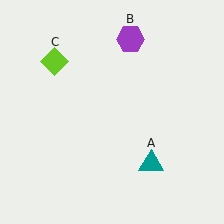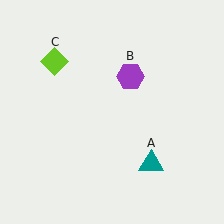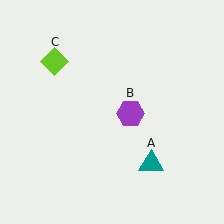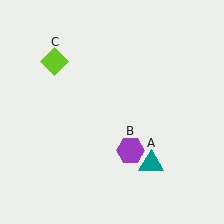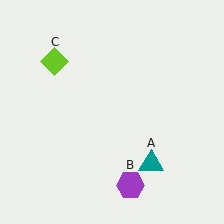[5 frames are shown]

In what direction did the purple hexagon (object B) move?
The purple hexagon (object B) moved down.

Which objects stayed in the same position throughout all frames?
Teal triangle (object A) and lime diamond (object C) remained stationary.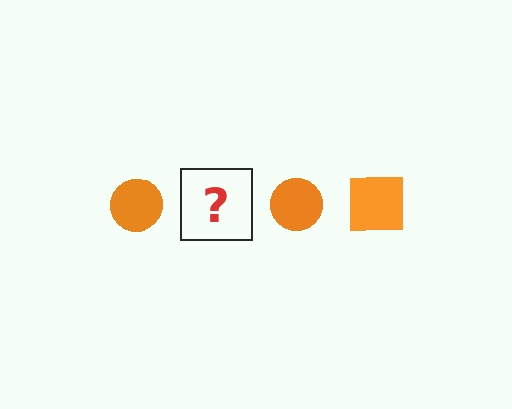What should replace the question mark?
The question mark should be replaced with an orange square.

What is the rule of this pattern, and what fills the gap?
The rule is that the pattern cycles through circle, square shapes in orange. The gap should be filled with an orange square.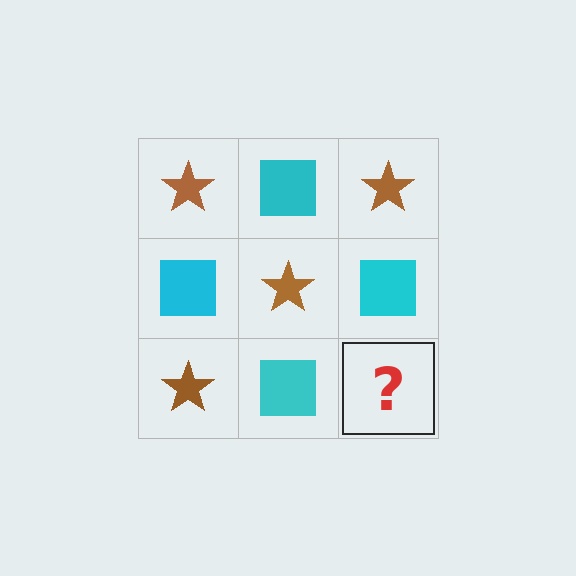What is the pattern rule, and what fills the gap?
The rule is that it alternates brown star and cyan square in a checkerboard pattern. The gap should be filled with a brown star.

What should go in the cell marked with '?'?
The missing cell should contain a brown star.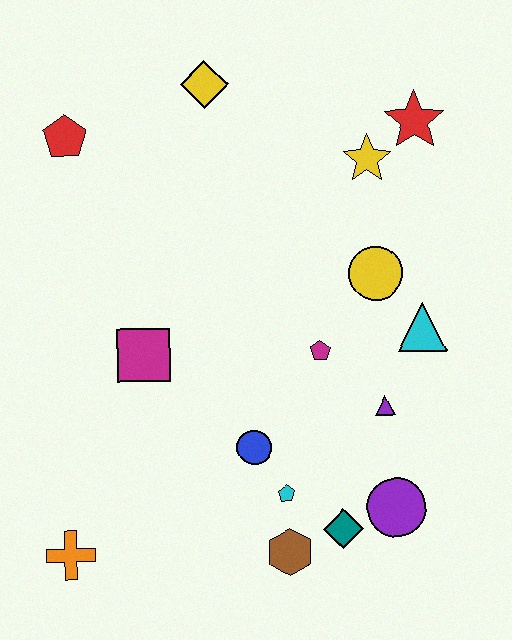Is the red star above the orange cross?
Yes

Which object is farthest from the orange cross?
The red star is farthest from the orange cross.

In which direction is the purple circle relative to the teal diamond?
The purple circle is to the right of the teal diamond.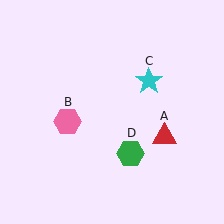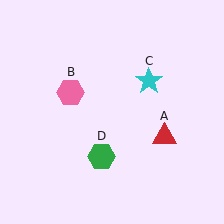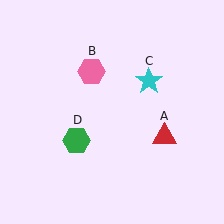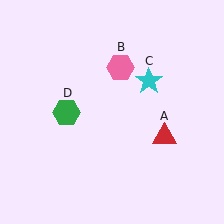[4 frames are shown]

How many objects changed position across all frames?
2 objects changed position: pink hexagon (object B), green hexagon (object D).